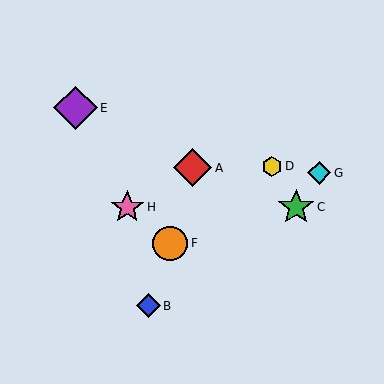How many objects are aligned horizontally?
2 objects (C, H) are aligned horizontally.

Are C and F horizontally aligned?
No, C is at y≈207 and F is at y≈243.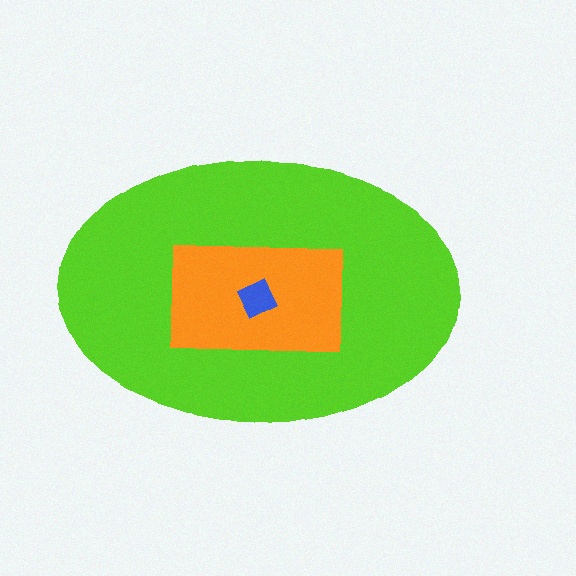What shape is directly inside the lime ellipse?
The orange rectangle.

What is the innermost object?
The blue diamond.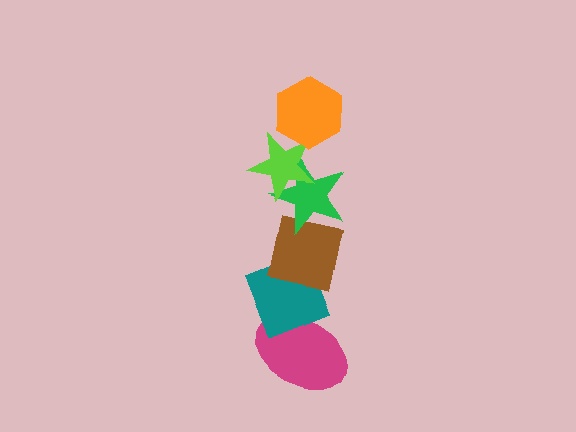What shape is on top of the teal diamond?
The brown square is on top of the teal diamond.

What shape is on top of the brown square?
The green star is on top of the brown square.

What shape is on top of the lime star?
The orange hexagon is on top of the lime star.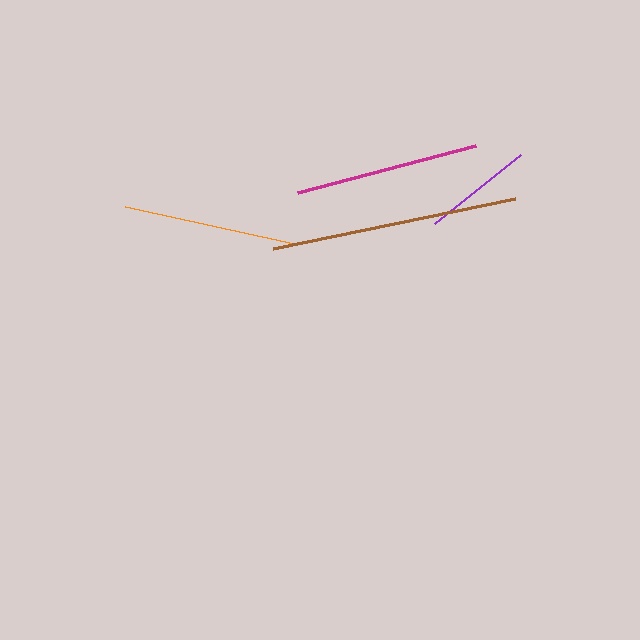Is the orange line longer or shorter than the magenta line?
The magenta line is longer than the orange line.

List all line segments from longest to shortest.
From longest to shortest: brown, magenta, orange, purple.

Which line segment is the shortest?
The purple line is the shortest at approximately 110 pixels.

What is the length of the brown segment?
The brown segment is approximately 247 pixels long.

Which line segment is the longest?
The brown line is the longest at approximately 247 pixels.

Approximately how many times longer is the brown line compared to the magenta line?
The brown line is approximately 1.3 times the length of the magenta line.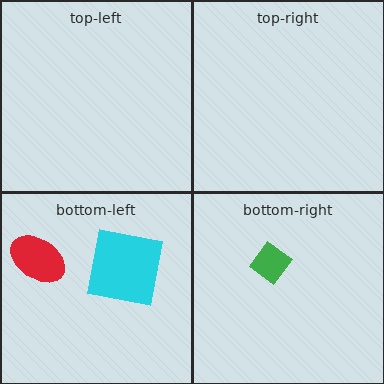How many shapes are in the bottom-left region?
2.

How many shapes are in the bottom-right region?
1.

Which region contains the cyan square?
The bottom-left region.